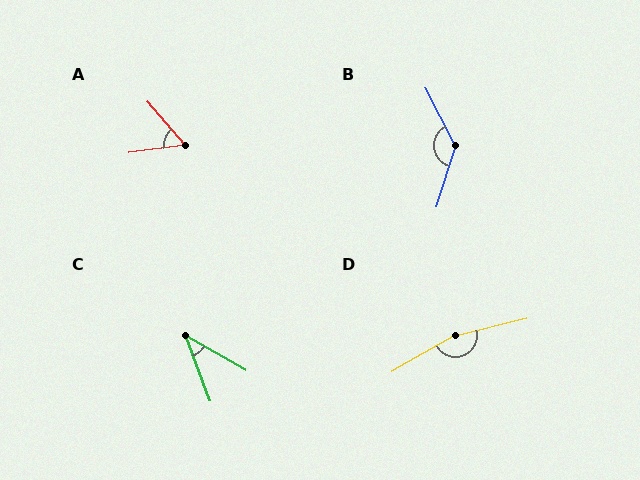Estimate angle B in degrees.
Approximately 134 degrees.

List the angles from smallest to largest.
C (40°), A (58°), B (134°), D (164°).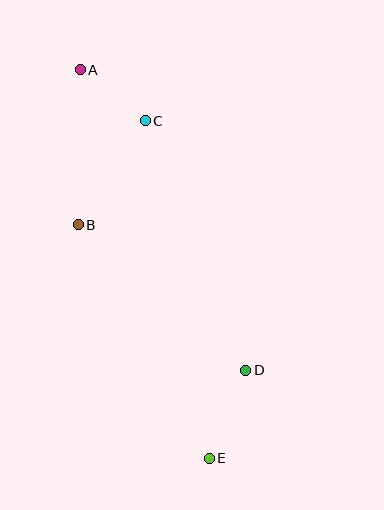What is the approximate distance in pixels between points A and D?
The distance between A and D is approximately 343 pixels.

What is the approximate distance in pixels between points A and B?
The distance between A and B is approximately 155 pixels.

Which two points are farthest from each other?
Points A and E are farthest from each other.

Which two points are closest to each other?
Points A and C are closest to each other.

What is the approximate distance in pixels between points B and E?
The distance between B and E is approximately 268 pixels.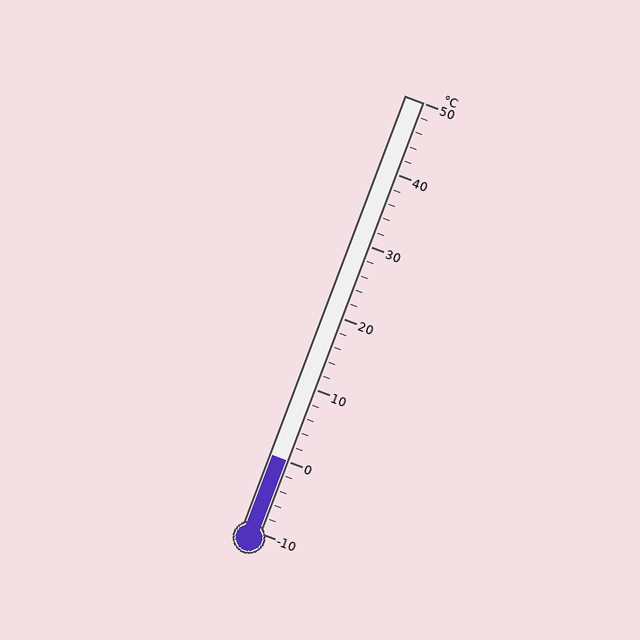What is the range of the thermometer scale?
The thermometer scale ranges from -10°C to 50°C.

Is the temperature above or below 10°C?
The temperature is below 10°C.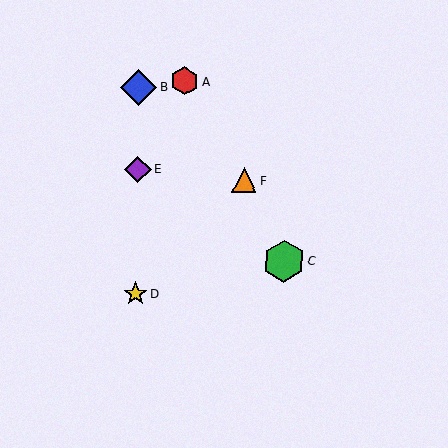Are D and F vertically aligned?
No, D is at x≈136 and F is at x≈244.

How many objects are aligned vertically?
3 objects (B, D, E) are aligned vertically.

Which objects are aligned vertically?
Objects B, D, E are aligned vertically.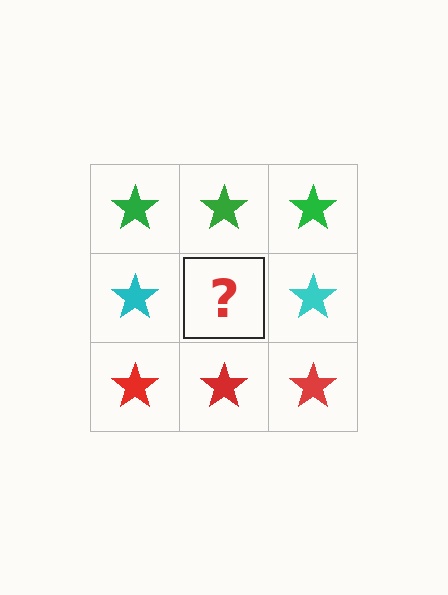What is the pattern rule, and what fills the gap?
The rule is that each row has a consistent color. The gap should be filled with a cyan star.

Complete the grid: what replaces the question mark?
The question mark should be replaced with a cyan star.